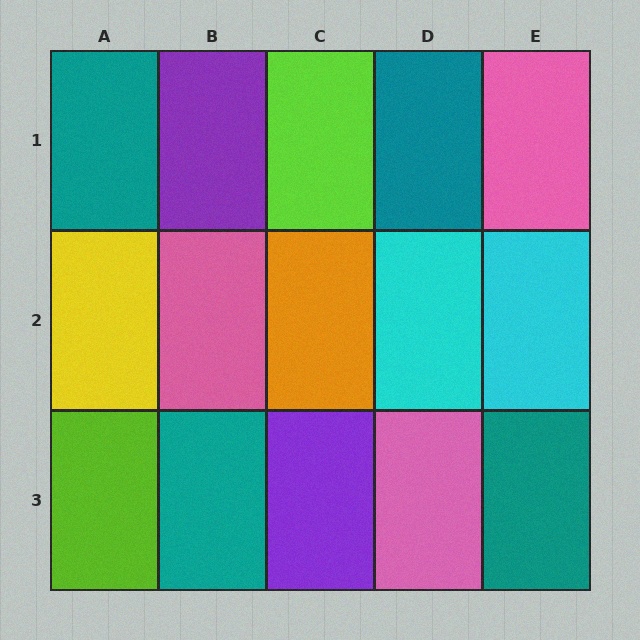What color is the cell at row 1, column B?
Purple.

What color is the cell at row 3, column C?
Purple.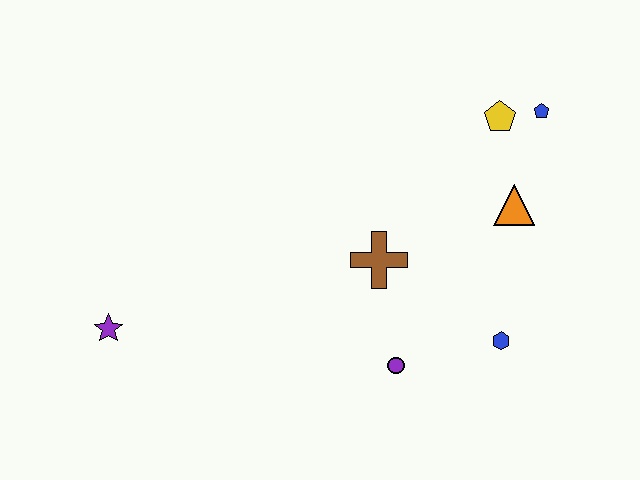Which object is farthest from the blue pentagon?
The purple star is farthest from the blue pentagon.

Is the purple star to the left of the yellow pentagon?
Yes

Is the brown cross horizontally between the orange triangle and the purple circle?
No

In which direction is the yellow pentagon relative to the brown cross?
The yellow pentagon is above the brown cross.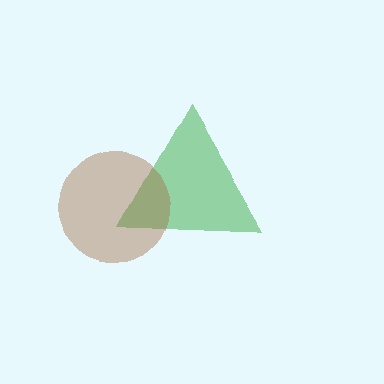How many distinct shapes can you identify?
There are 2 distinct shapes: a green triangle, a brown circle.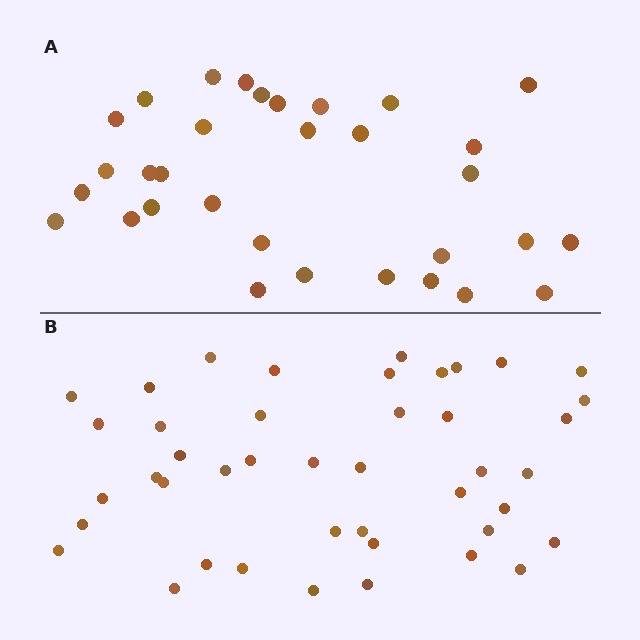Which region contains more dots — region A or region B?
Region B (the bottom region) has more dots.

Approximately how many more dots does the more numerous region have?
Region B has roughly 12 or so more dots than region A.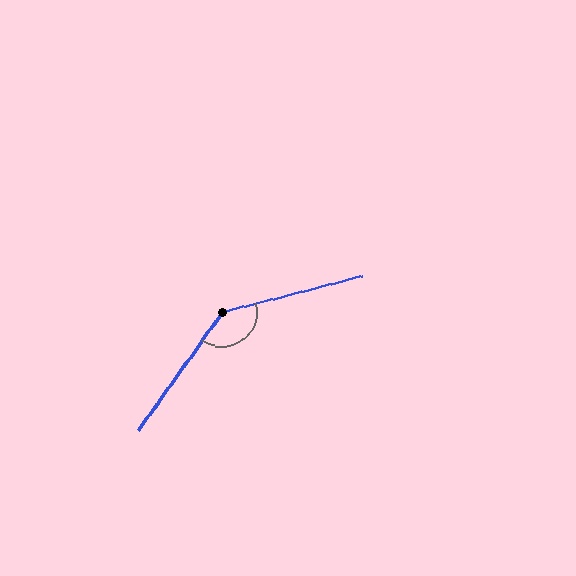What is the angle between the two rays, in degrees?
Approximately 139 degrees.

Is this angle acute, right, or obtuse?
It is obtuse.